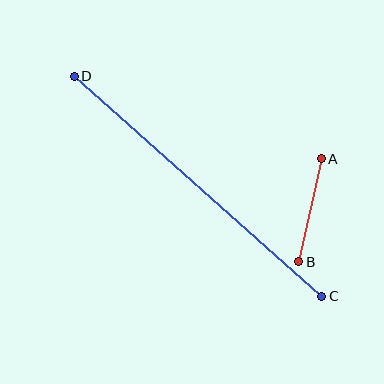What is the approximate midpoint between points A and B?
The midpoint is at approximately (310, 210) pixels.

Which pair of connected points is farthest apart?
Points C and D are farthest apart.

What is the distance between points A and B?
The distance is approximately 105 pixels.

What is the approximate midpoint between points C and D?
The midpoint is at approximately (198, 186) pixels.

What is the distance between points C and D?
The distance is approximately 331 pixels.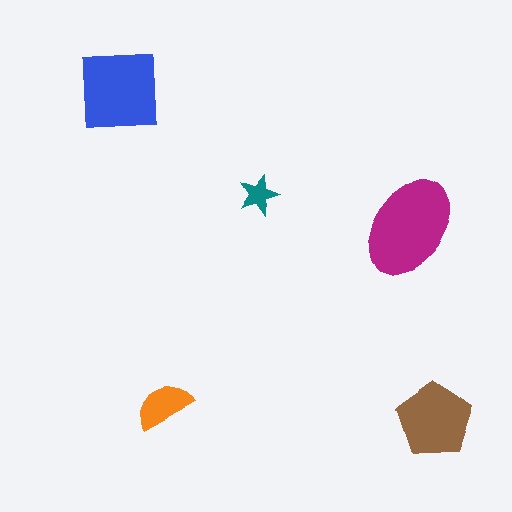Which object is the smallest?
The teal star.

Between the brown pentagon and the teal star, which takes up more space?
The brown pentagon.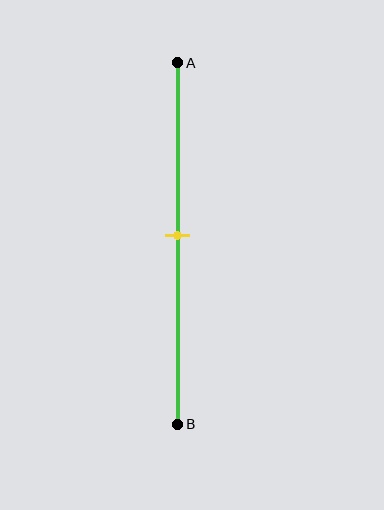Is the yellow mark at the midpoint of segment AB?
Yes, the mark is approximately at the midpoint.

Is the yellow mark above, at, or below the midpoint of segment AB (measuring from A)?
The yellow mark is approximately at the midpoint of segment AB.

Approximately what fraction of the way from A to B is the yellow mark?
The yellow mark is approximately 50% of the way from A to B.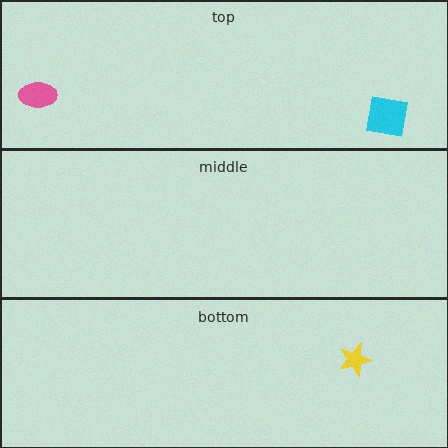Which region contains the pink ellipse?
The top region.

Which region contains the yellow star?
The bottom region.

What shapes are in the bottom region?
The yellow star.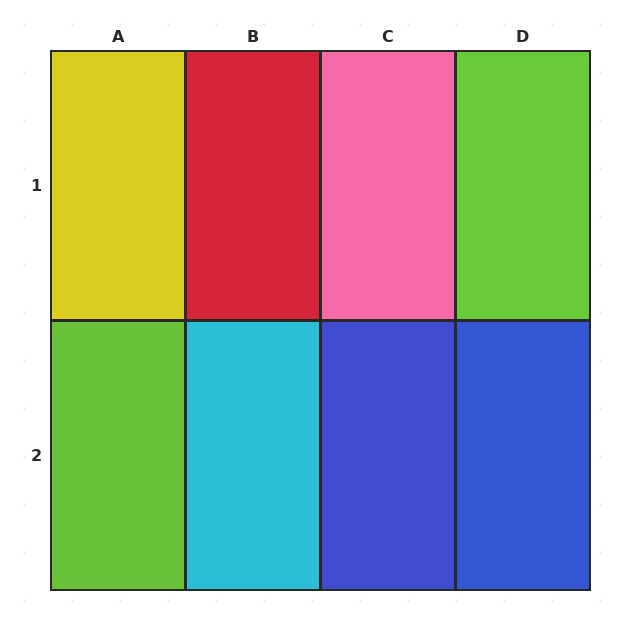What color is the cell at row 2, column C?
Blue.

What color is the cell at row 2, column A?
Lime.